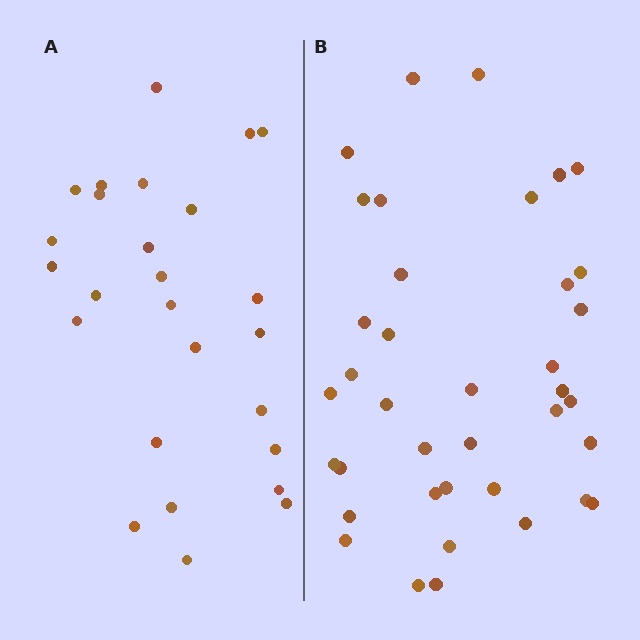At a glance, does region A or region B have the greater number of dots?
Region B (the right region) has more dots.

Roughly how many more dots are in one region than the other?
Region B has roughly 12 or so more dots than region A.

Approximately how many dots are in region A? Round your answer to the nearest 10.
About 30 dots. (The exact count is 26, which rounds to 30.)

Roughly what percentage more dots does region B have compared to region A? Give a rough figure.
About 45% more.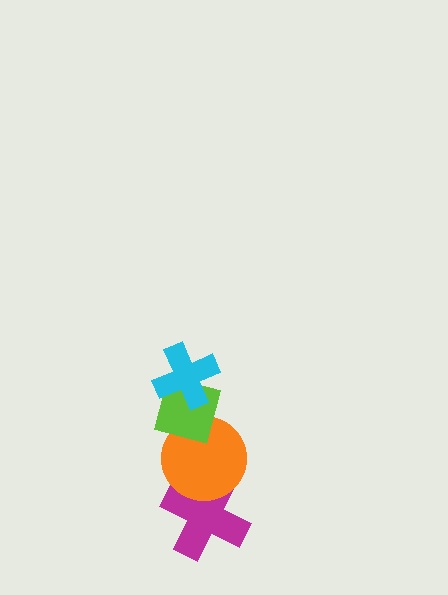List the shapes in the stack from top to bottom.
From top to bottom: the cyan cross, the lime diamond, the orange circle, the magenta cross.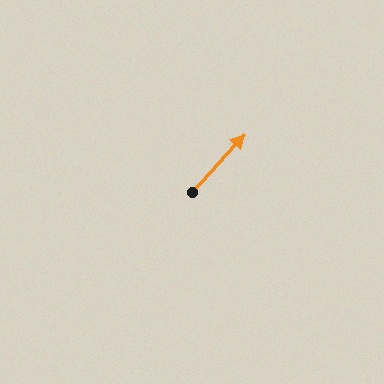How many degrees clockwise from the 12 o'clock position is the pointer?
Approximately 42 degrees.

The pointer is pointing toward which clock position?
Roughly 1 o'clock.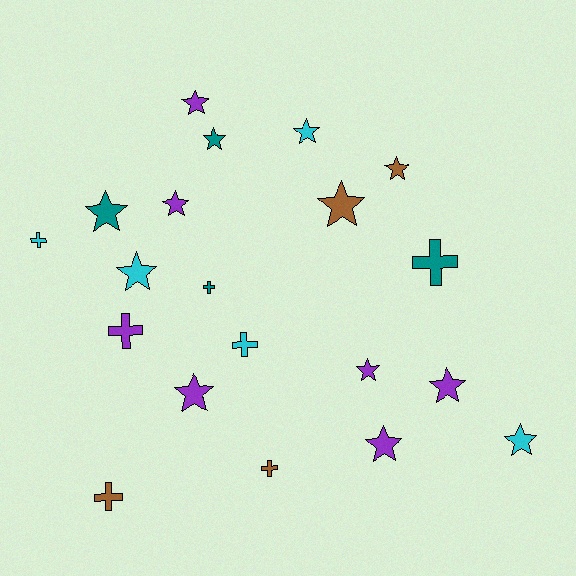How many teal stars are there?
There are 2 teal stars.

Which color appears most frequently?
Purple, with 7 objects.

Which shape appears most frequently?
Star, with 13 objects.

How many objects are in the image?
There are 20 objects.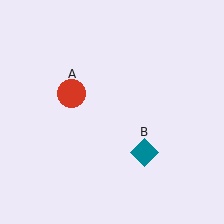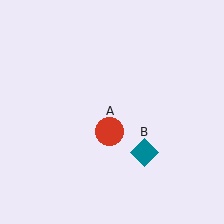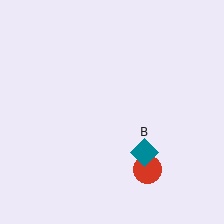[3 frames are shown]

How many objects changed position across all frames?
1 object changed position: red circle (object A).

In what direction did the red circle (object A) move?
The red circle (object A) moved down and to the right.